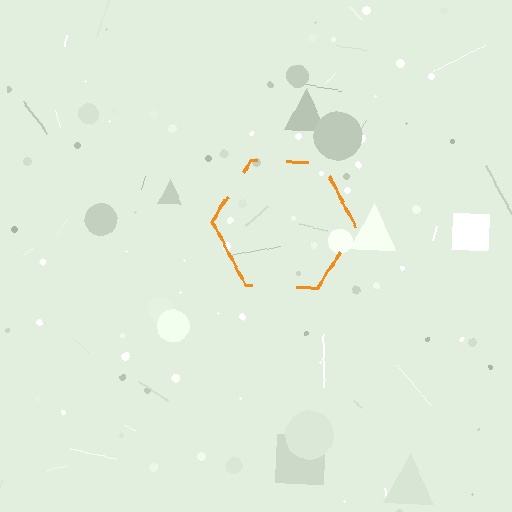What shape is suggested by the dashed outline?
The dashed outline suggests a hexagon.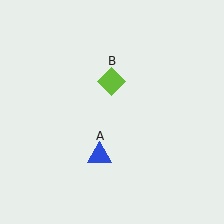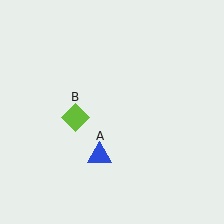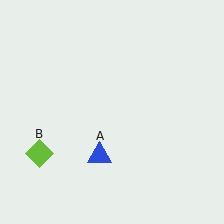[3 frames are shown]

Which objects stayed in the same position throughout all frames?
Blue triangle (object A) remained stationary.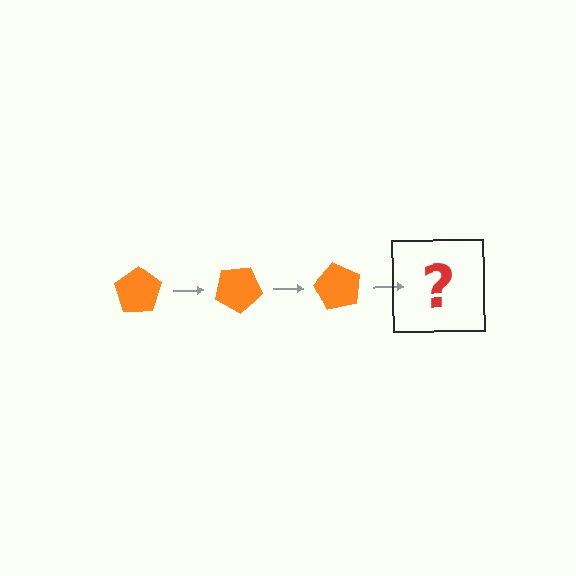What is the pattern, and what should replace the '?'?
The pattern is that the pentagon rotates 30 degrees each step. The '?' should be an orange pentagon rotated 90 degrees.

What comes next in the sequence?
The next element should be an orange pentagon rotated 90 degrees.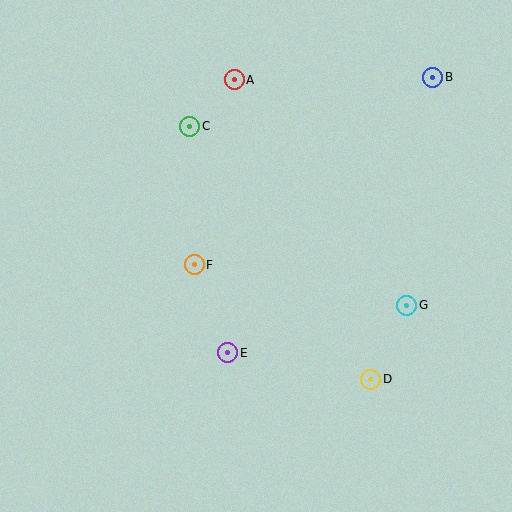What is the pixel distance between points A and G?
The distance between A and G is 284 pixels.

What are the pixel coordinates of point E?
Point E is at (228, 353).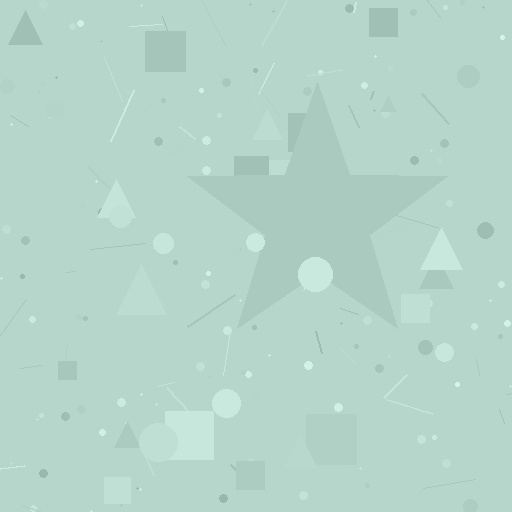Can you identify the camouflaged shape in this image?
The camouflaged shape is a star.